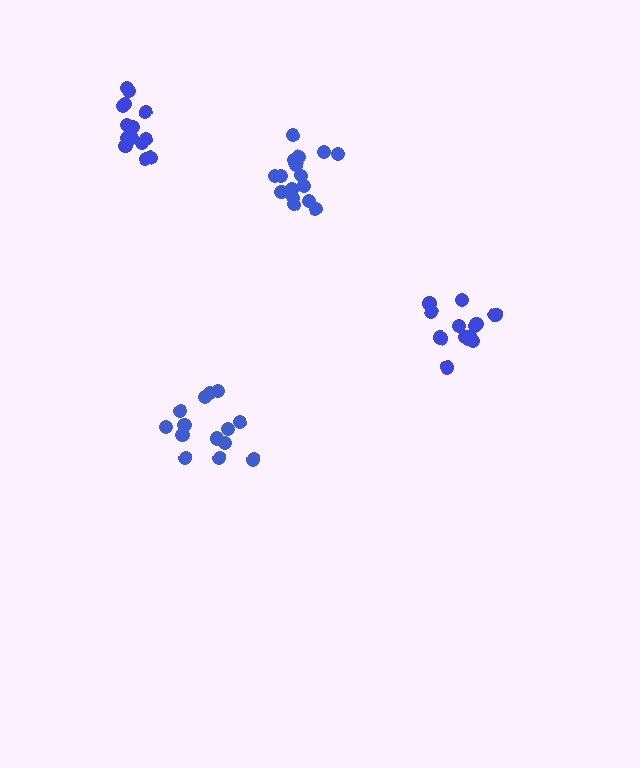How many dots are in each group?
Group 1: 14 dots, Group 2: 17 dots, Group 3: 15 dots, Group 4: 15 dots (61 total).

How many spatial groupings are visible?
There are 4 spatial groupings.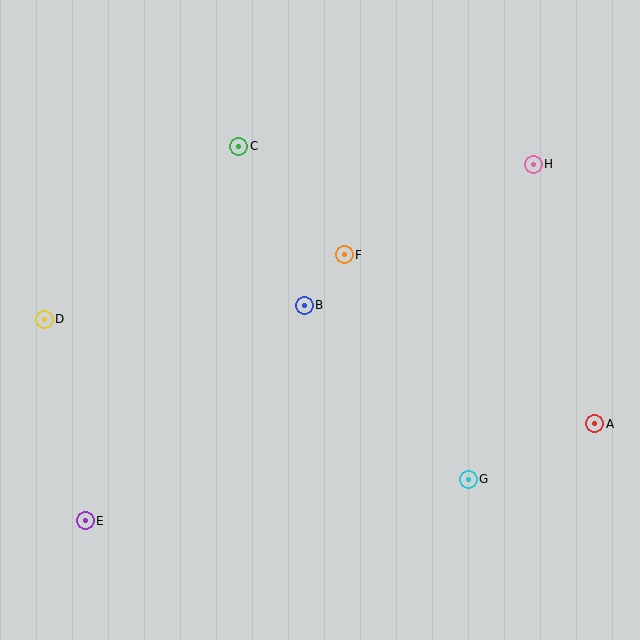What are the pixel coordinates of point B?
Point B is at (304, 305).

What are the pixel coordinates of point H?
Point H is at (533, 164).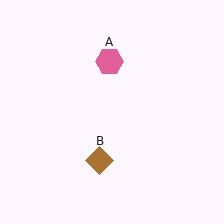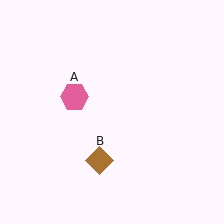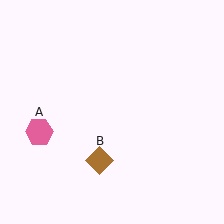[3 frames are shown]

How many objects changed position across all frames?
1 object changed position: pink hexagon (object A).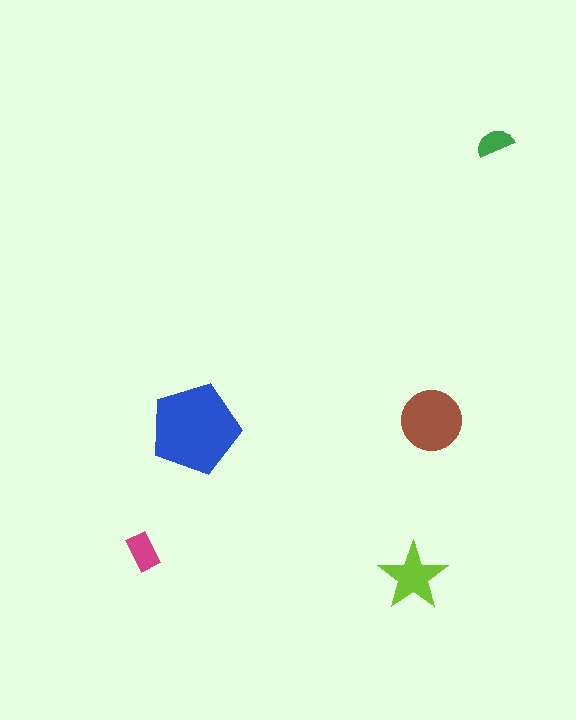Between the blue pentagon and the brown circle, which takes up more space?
The blue pentagon.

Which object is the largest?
The blue pentagon.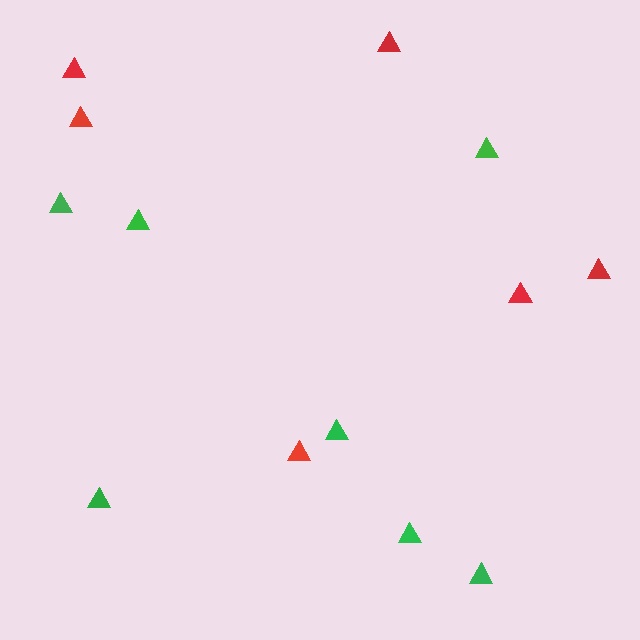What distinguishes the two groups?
There are 2 groups: one group of green triangles (7) and one group of red triangles (6).